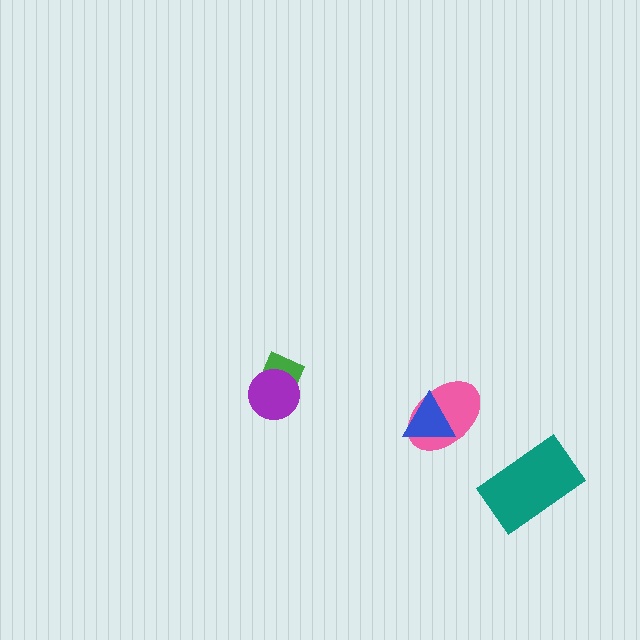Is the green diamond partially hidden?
Yes, it is partially covered by another shape.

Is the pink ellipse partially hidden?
Yes, it is partially covered by another shape.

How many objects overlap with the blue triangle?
1 object overlaps with the blue triangle.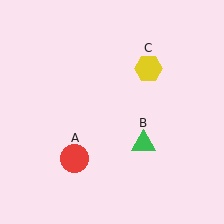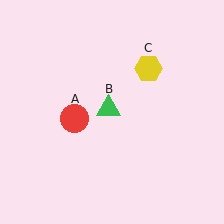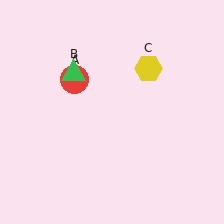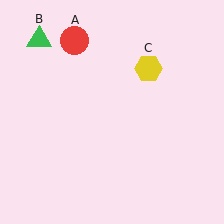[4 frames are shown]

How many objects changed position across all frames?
2 objects changed position: red circle (object A), green triangle (object B).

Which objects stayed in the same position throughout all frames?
Yellow hexagon (object C) remained stationary.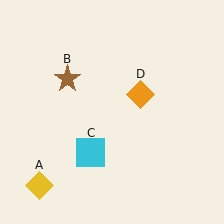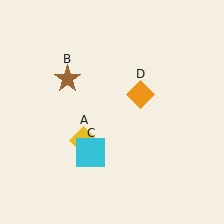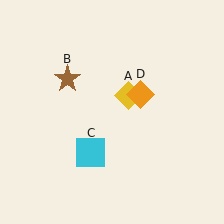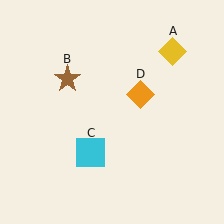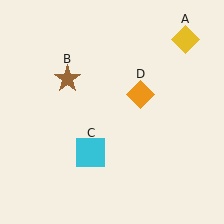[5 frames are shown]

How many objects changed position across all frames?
1 object changed position: yellow diamond (object A).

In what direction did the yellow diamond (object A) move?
The yellow diamond (object A) moved up and to the right.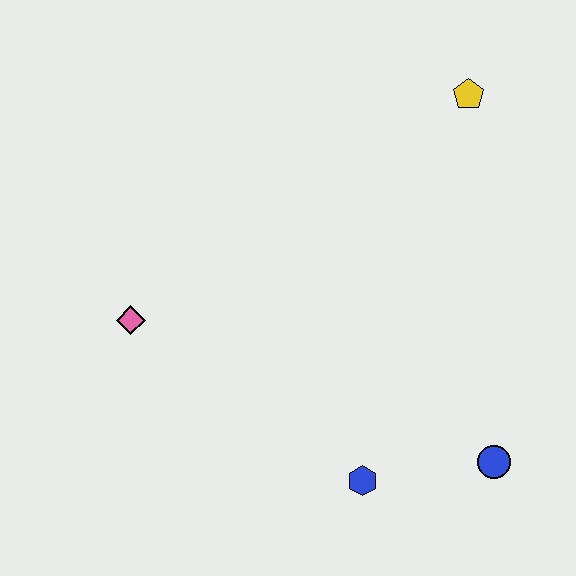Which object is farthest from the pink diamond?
The yellow pentagon is farthest from the pink diamond.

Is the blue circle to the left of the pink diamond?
No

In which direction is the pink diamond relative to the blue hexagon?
The pink diamond is to the left of the blue hexagon.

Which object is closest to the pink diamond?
The blue hexagon is closest to the pink diamond.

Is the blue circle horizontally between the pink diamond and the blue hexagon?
No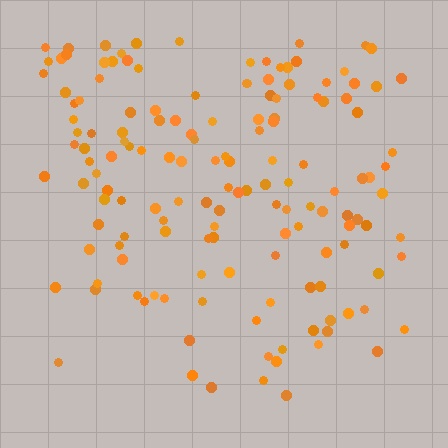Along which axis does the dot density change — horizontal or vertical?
Vertical.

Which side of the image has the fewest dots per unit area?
The bottom.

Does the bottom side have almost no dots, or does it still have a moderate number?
Still a moderate number, just noticeably fewer than the top.